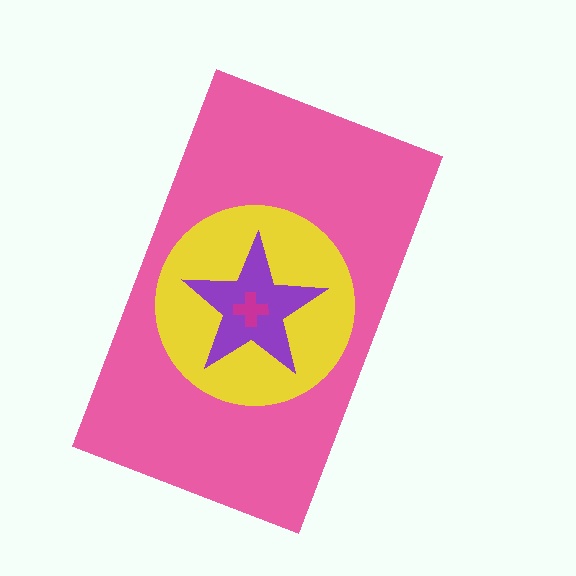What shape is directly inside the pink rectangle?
The yellow circle.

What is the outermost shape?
The pink rectangle.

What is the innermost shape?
The magenta cross.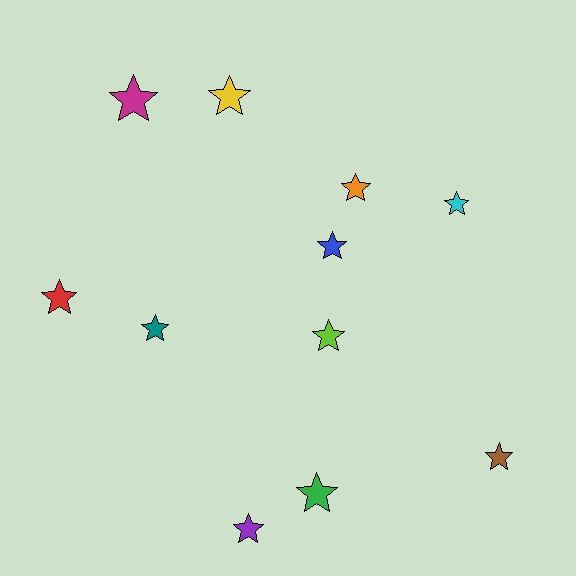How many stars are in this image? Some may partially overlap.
There are 11 stars.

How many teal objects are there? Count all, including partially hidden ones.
There is 1 teal object.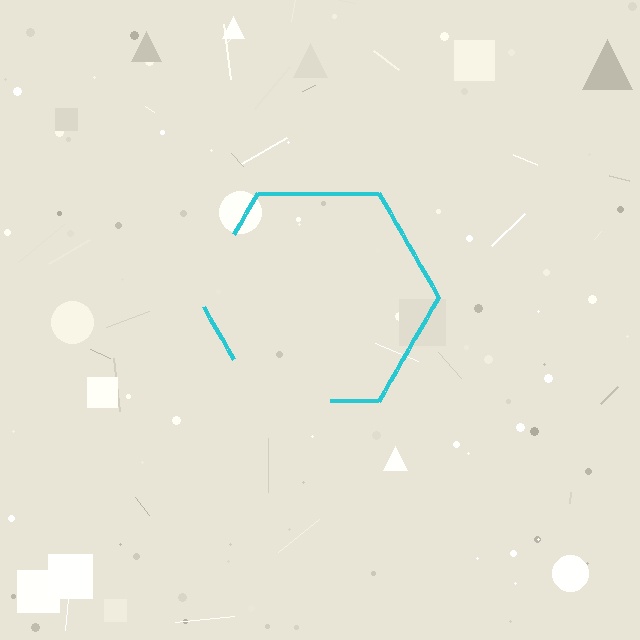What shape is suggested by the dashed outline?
The dashed outline suggests a hexagon.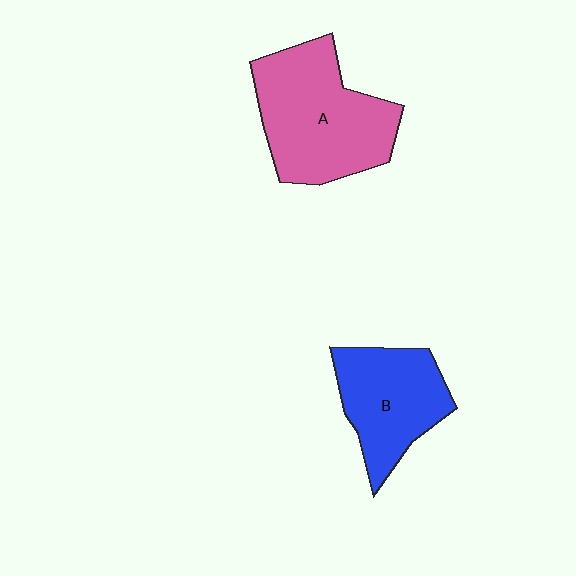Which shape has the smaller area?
Shape B (blue).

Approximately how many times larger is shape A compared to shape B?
Approximately 1.4 times.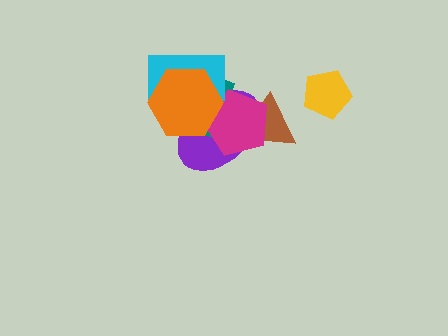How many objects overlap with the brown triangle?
3 objects overlap with the brown triangle.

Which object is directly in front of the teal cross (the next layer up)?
The magenta pentagon is directly in front of the teal cross.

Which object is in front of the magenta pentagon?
The orange hexagon is in front of the magenta pentagon.